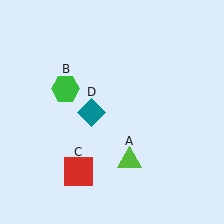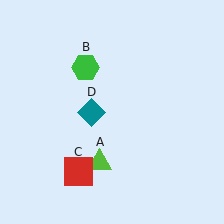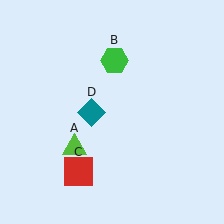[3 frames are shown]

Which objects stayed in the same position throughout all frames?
Red square (object C) and teal diamond (object D) remained stationary.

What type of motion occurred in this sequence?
The lime triangle (object A), green hexagon (object B) rotated clockwise around the center of the scene.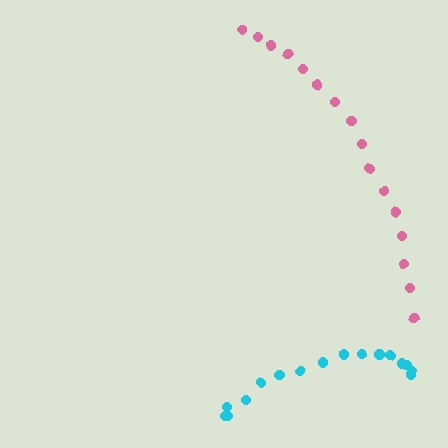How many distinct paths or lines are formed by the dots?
There are 2 distinct paths.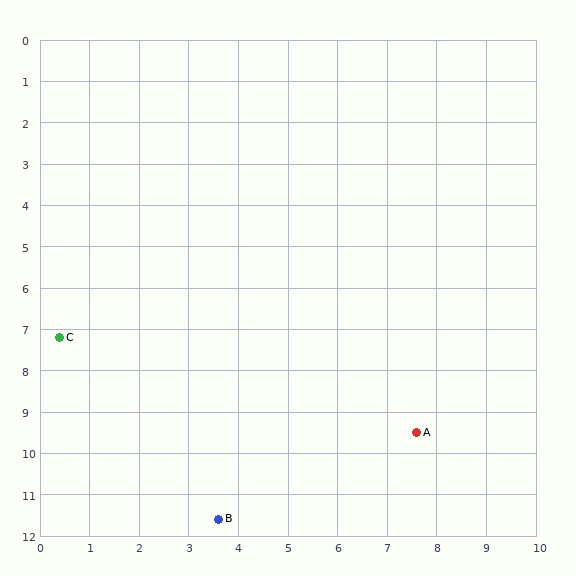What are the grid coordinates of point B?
Point B is at approximately (3.6, 11.6).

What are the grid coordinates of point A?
Point A is at approximately (7.6, 9.5).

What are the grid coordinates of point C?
Point C is at approximately (0.4, 7.2).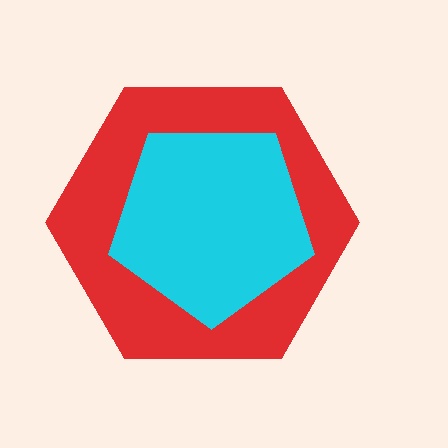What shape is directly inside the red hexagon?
The cyan pentagon.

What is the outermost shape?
The red hexagon.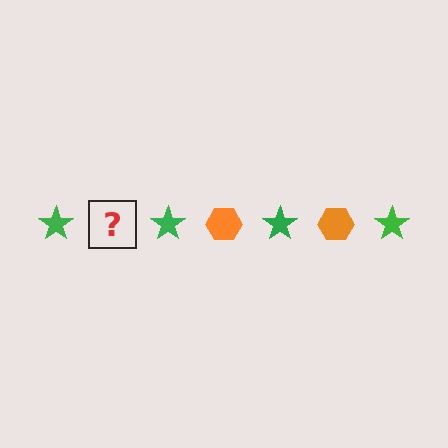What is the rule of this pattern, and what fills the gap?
The rule is that the pattern alternates between green star and orange hexagon. The gap should be filled with an orange hexagon.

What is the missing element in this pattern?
The missing element is an orange hexagon.